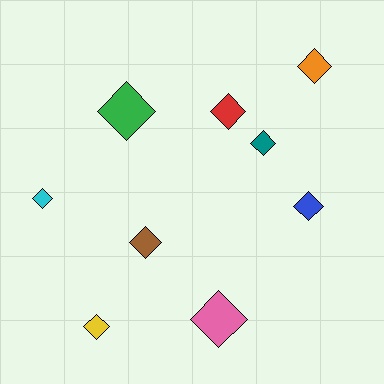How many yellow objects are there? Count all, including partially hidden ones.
There is 1 yellow object.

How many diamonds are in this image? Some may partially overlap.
There are 9 diamonds.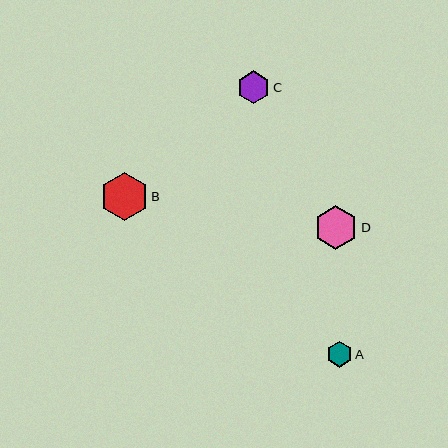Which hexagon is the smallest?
Hexagon A is the smallest with a size of approximately 26 pixels.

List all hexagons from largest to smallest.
From largest to smallest: B, D, C, A.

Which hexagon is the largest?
Hexagon B is the largest with a size of approximately 48 pixels.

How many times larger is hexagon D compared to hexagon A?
Hexagon D is approximately 1.7 times the size of hexagon A.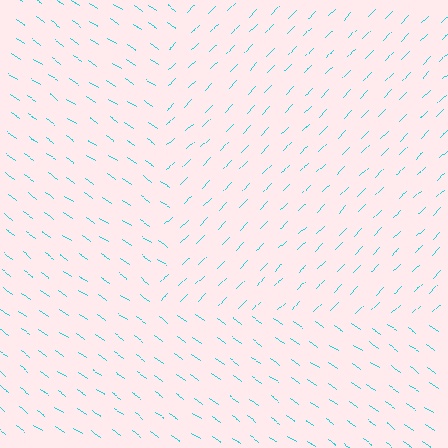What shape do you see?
I see a rectangle.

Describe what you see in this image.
The image is filled with small cyan line segments. A rectangle region in the image has lines oriented differently from the surrounding lines, creating a visible texture boundary.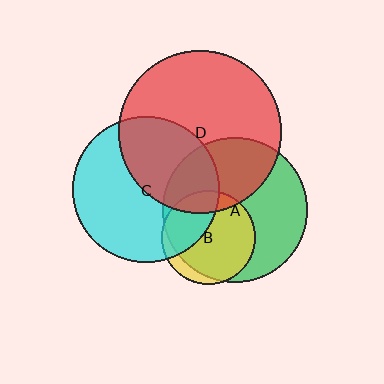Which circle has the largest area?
Circle D (red).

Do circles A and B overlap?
Yes.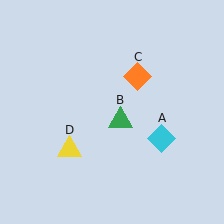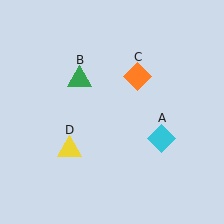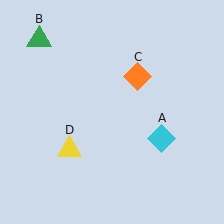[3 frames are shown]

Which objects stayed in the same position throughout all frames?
Cyan diamond (object A) and orange diamond (object C) and yellow triangle (object D) remained stationary.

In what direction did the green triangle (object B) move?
The green triangle (object B) moved up and to the left.